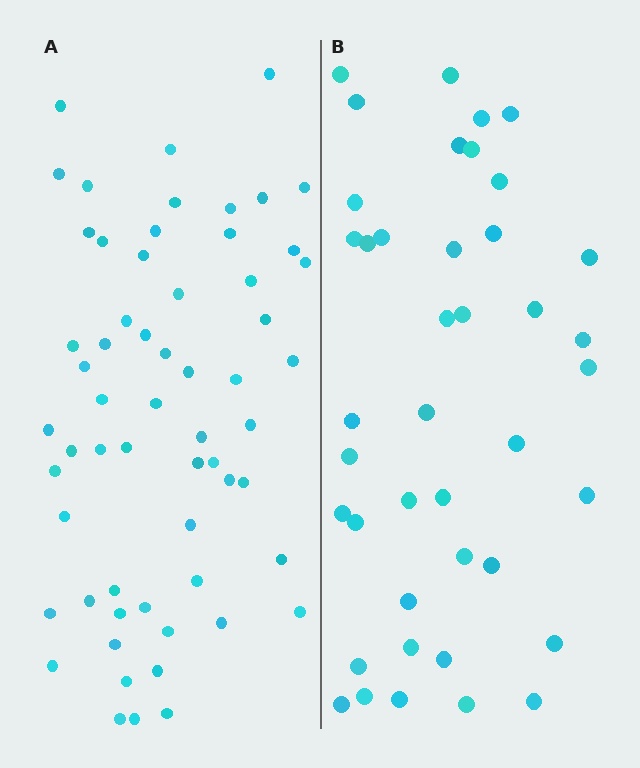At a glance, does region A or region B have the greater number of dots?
Region A (the left region) has more dots.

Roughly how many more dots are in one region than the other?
Region A has approximately 20 more dots than region B.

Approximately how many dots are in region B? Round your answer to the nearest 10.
About 40 dots. (The exact count is 41, which rounds to 40.)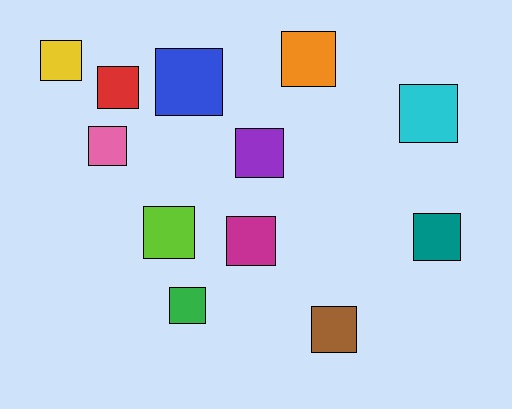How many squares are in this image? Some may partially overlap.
There are 12 squares.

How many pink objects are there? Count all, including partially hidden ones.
There is 1 pink object.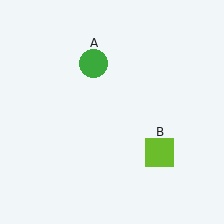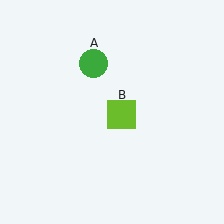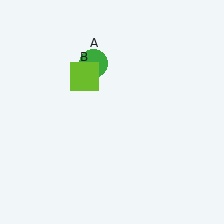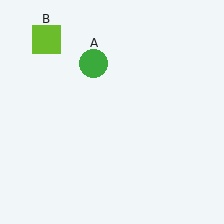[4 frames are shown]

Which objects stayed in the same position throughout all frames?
Green circle (object A) remained stationary.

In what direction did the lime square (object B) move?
The lime square (object B) moved up and to the left.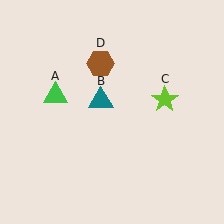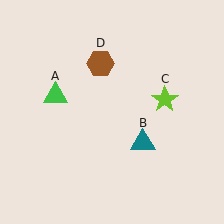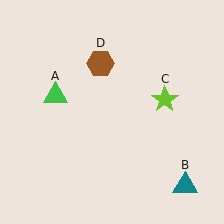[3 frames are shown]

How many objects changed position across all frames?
1 object changed position: teal triangle (object B).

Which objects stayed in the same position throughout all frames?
Green triangle (object A) and lime star (object C) and brown hexagon (object D) remained stationary.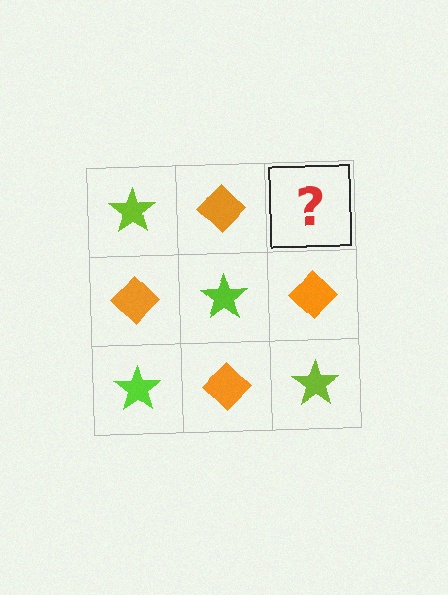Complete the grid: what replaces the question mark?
The question mark should be replaced with a lime star.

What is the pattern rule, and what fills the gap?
The rule is that it alternates lime star and orange diamond in a checkerboard pattern. The gap should be filled with a lime star.